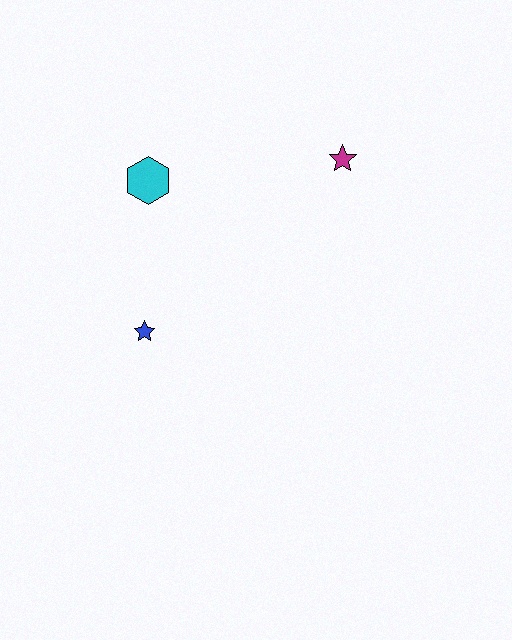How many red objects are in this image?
There are no red objects.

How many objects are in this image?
There are 3 objects.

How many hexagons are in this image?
There is 1 hexagon.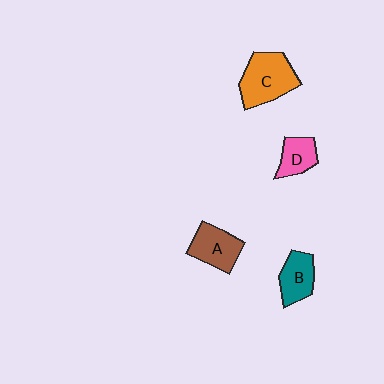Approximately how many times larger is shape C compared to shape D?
Approximately 1.8 times.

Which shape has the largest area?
Shape C (orange).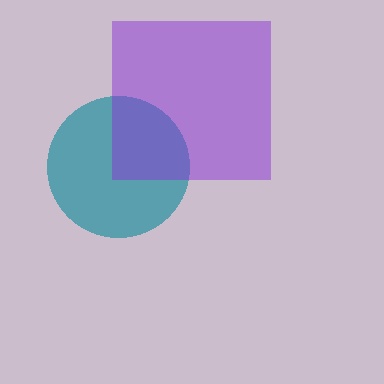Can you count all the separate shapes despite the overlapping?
Yes, there are 2 separate shapes.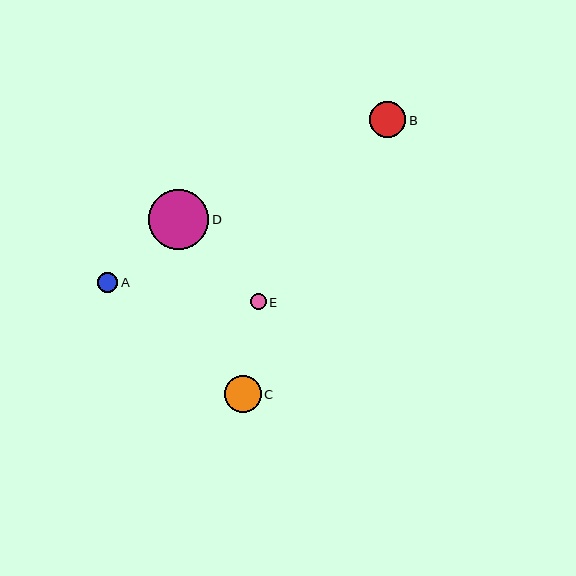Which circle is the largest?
Circle D is the largest with a size of approximately 60 pixels.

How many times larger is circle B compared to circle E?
Circle B is approximately 2.3 times the size of circle E.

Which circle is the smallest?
Circle E is the smallest with a size of approximately 16 pixels.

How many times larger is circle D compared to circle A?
Circle D is approximately 2.9 times the size of circle A.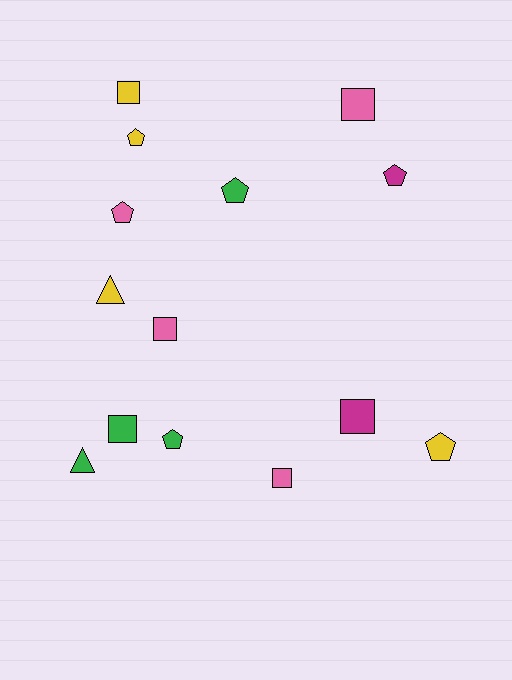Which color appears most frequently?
Yellow, with 4 objects.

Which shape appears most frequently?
Pentagon, with 6 objects.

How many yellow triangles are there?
There is 1 yellow triangle.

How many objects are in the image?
There are 14 objects.